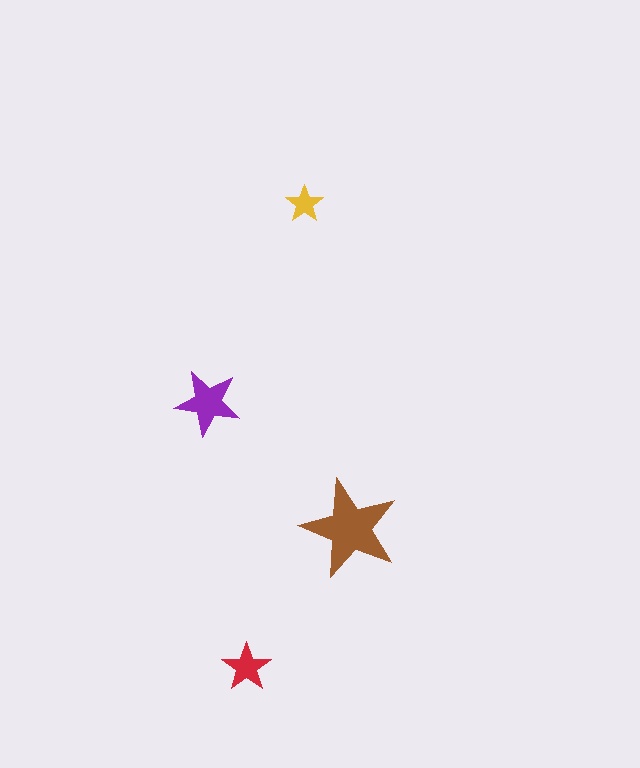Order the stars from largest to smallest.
the brown one, the purple one, the red one, the yellow one.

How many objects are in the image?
There are 4 objects in the image.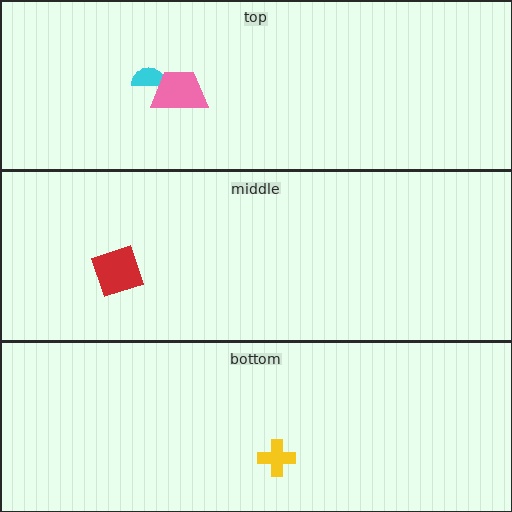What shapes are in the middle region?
The red diamond.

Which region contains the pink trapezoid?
The top region.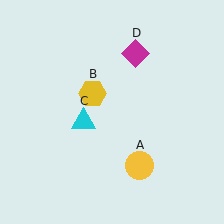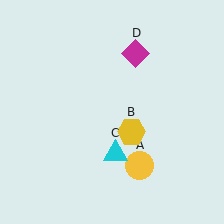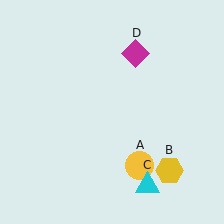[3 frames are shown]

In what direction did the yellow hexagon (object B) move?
The yellow hexagon (object B) moved down and to the right.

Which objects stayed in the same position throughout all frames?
Yellow circle (object A) and magenta diamond (object D) remained stationary.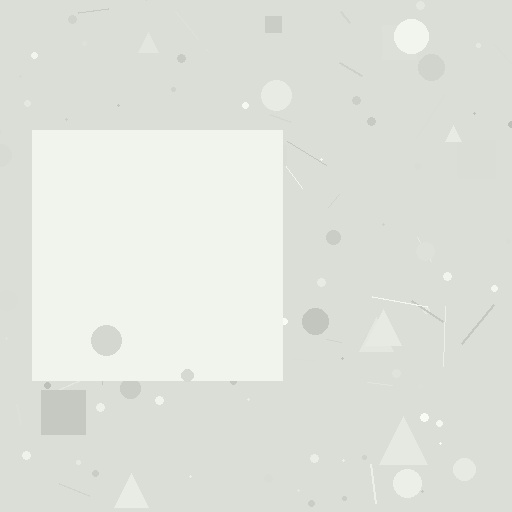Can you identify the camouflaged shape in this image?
The camouflaged shape is a square.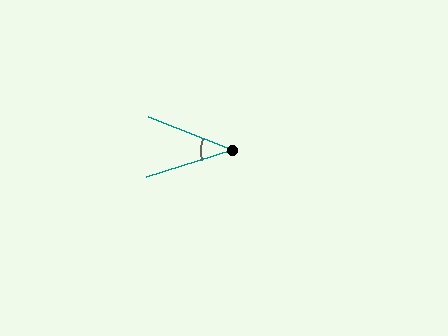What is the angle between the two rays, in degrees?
Approximately 38 degrees.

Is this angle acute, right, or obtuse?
It is acute.